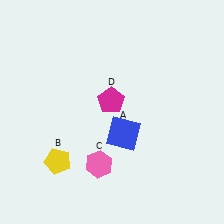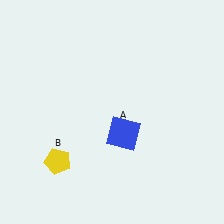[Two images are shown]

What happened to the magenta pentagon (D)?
The magenta pentagon (D) was removed in Image 2. It was in the top-left area of Image 1.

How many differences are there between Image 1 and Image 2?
There are 2 differences between the two images.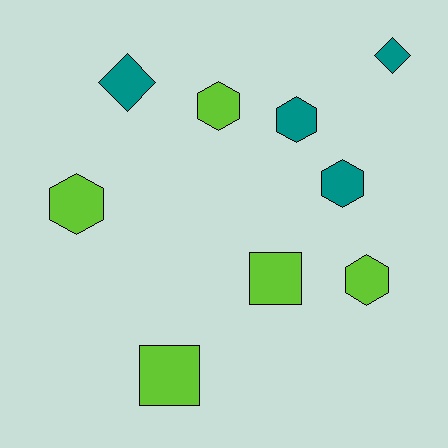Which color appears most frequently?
Lime, with 5 objects.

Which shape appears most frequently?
Hexagon, with 5 objects.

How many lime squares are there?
There are 2 lime squares.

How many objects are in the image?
There are 9 objects.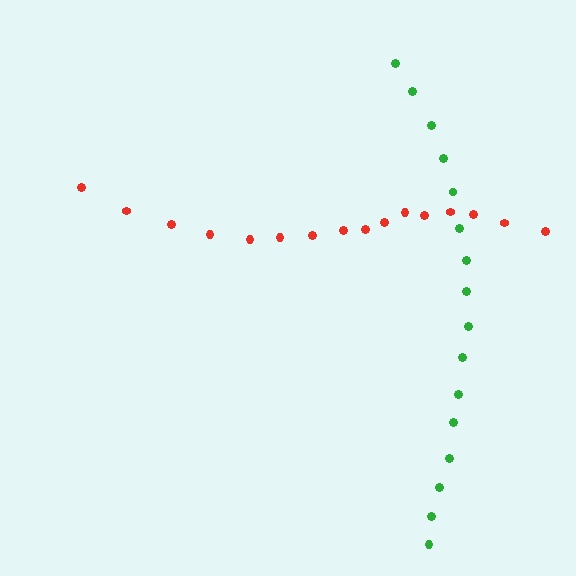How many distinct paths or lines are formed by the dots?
There are 2 distinct paths.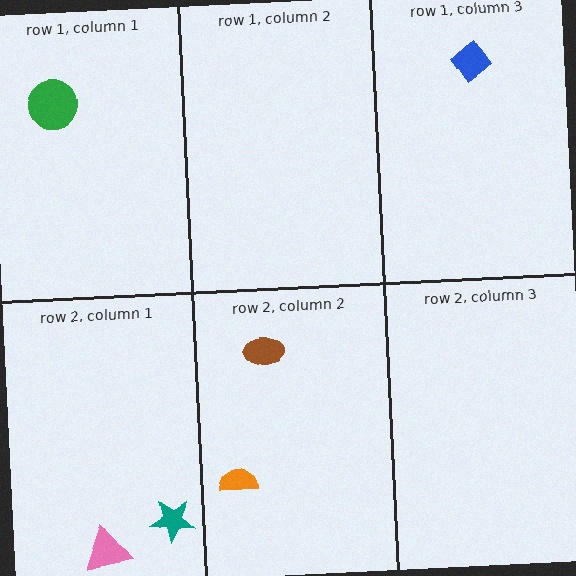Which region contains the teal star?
The row 2, column 1 region.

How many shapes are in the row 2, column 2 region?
2.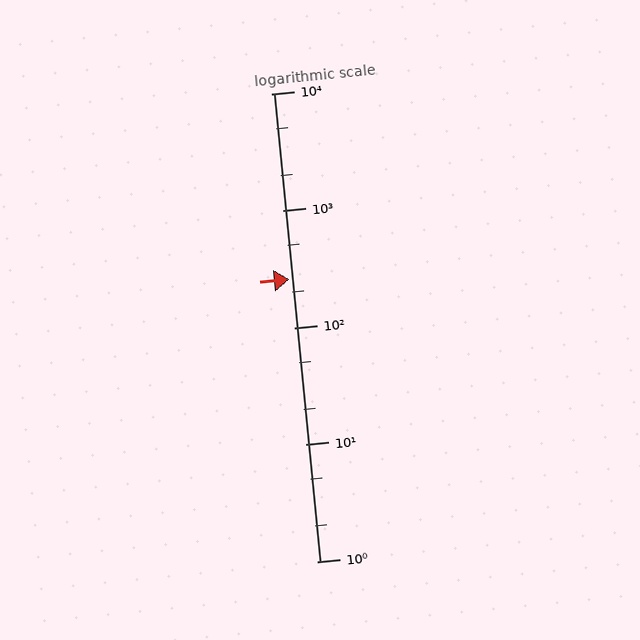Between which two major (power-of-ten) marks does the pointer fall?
The pointer is between 100 and 1000.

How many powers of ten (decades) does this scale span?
The scale spans 4 decades, from 1 to 10000.